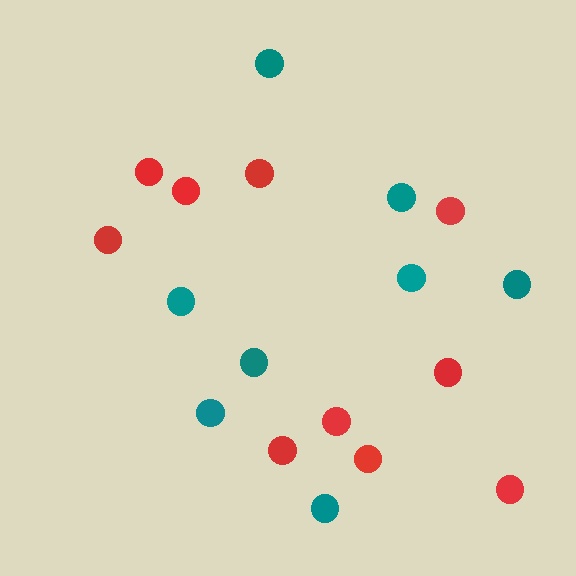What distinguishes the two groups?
There are 2 groups: one group of teal circles (8) and one group of red circles (10).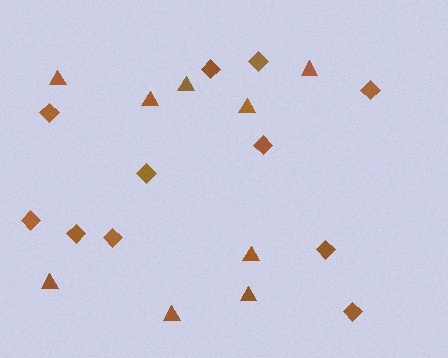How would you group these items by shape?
There are 2 groups: one group of triangles (9) and one group of diamonds (11).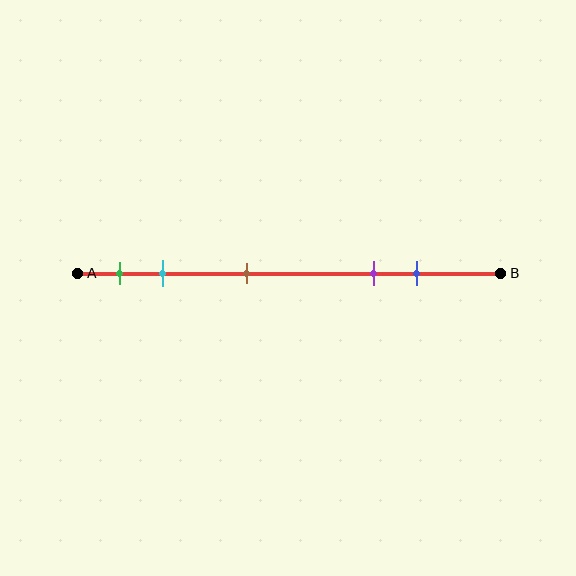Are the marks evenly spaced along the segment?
No, the marks are not evenly spaced.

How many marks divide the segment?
There are 5 marks dividing the segment.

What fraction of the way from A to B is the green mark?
The green mark is approximately 10% (0.1) of the way from A to B.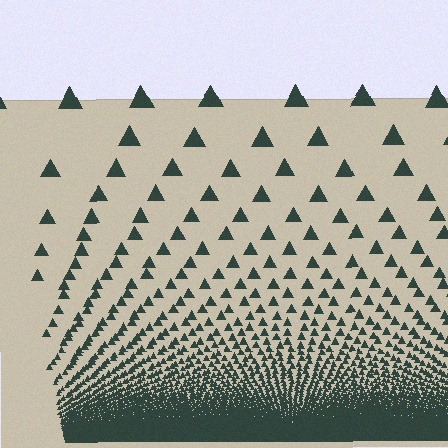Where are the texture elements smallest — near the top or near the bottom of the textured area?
Near the bottom.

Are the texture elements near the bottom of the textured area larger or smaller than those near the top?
Smaller. The gradient is inverted — elements near the bottom are smaller and denser.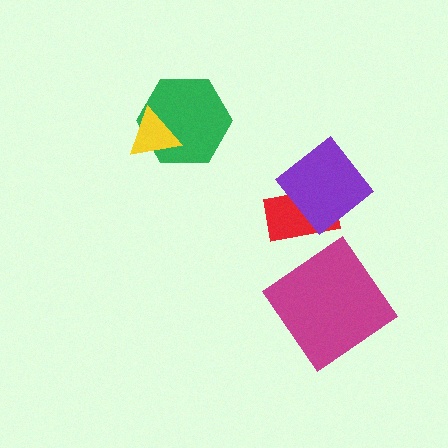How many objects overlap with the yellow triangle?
1 object overlaps with the yellow triangle.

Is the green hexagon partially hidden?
Yes, it is partially covered by another shape.